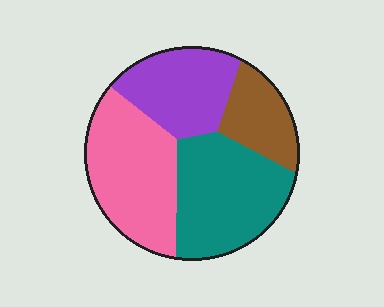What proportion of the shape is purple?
Purple takes up about one fifth (1/5) of the shape.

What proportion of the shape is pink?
Pink covers about 30% of the shape.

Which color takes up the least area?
Brown, at roughly 15%.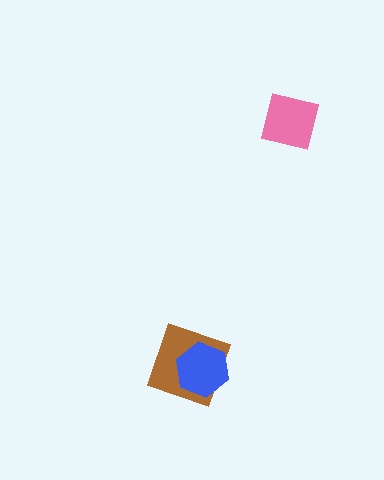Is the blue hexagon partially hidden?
No, no other shape covers it.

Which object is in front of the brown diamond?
The blue hexagon is in front of the brown diamond.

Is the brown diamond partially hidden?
Yes, it is partially covered by another shape.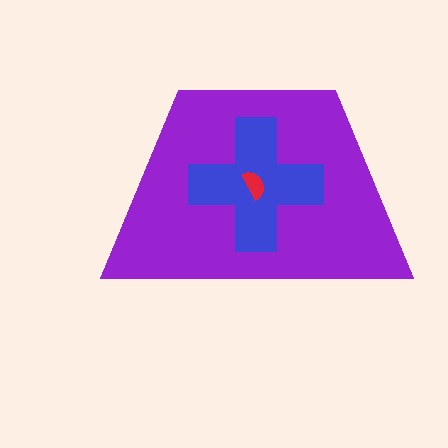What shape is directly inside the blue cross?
The red semicircle.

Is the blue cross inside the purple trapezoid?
Yes.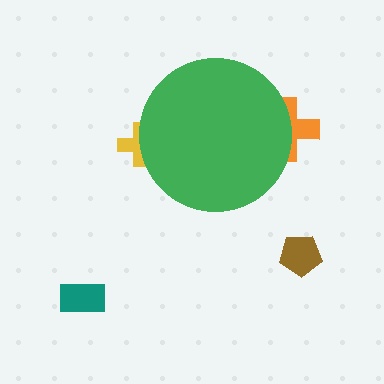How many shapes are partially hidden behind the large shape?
2 shapes are partially hidden.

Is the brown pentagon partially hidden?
No, the brown pentagon is fully visible.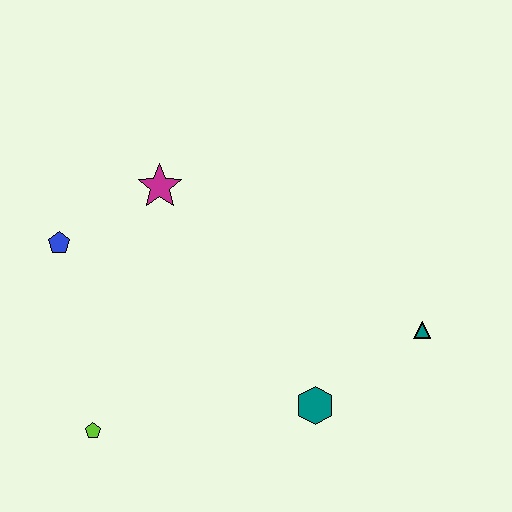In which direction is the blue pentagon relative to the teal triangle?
The blue pentagon is to the left of the teal triangle.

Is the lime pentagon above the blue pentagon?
No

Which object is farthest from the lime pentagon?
The teal triangle is farthest from the lime pentagon.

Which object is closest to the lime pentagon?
The blue pentagon is closest to the lime pentagon.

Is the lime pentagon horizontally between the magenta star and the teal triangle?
No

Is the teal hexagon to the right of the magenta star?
Yes